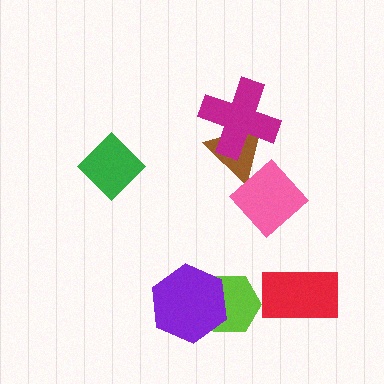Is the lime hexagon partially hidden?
Yes, it is partially covered by another shape.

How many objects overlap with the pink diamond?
1 object overlaps with the pink diamond.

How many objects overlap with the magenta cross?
1 object overlaps with the magenta cross.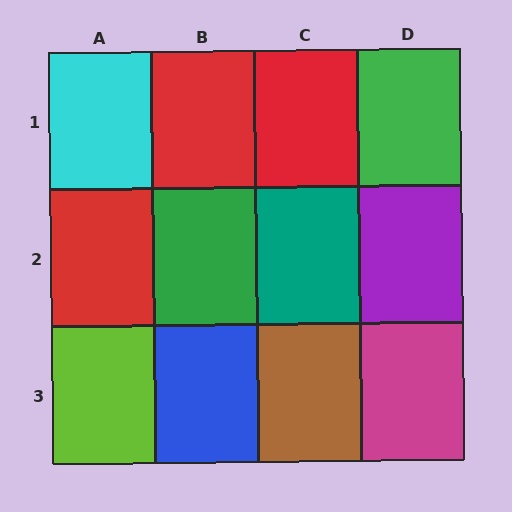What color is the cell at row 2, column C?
Teal.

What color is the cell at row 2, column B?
Green.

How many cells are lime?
1 cell is lime.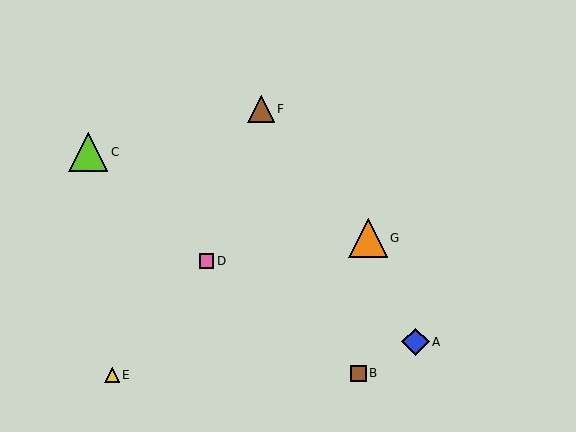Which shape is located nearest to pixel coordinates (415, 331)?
The blue diamond (labeled A) at (415, 342) is nearest to that location.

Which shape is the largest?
The lime triangle (labeled C) is the largest.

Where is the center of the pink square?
The center of the pink square is at (207, 261).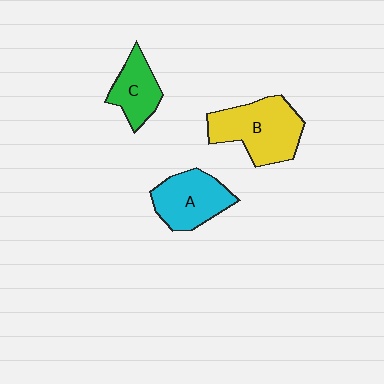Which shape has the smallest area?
Shape C (green).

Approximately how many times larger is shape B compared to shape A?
Approximately 1.3 times.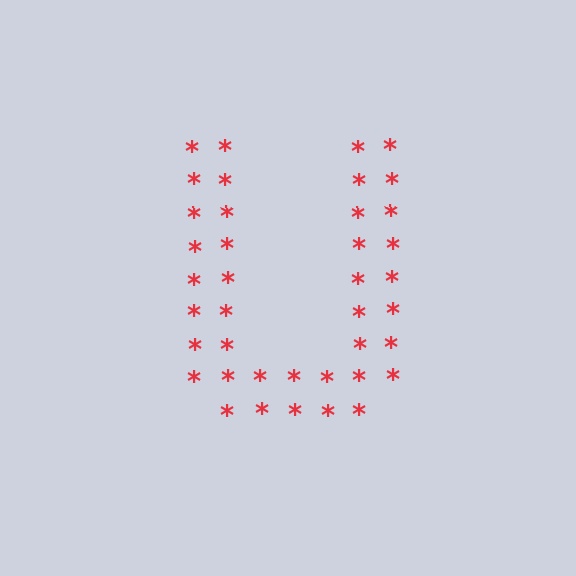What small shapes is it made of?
It is made of small asterisks.